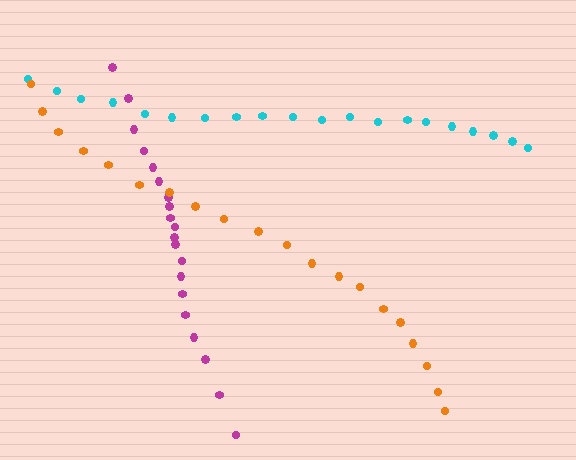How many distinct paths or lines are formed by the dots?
There are 3 distinct paths.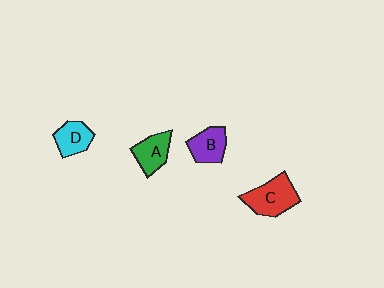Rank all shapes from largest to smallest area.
From largest to smallest: C (red), A (green), B (purple), D (cyan).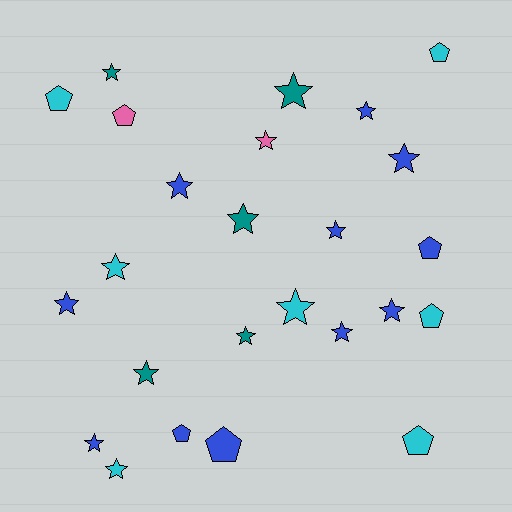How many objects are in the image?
There are 25 objects.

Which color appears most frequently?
Blue, with 11 objects.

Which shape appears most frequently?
Star, with 17 objects.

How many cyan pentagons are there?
There are 4 cyan pentagons.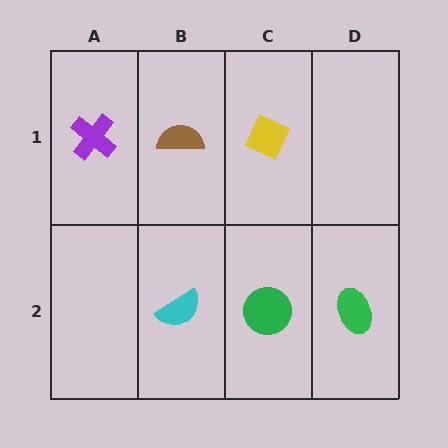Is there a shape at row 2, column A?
No, that cell is empty.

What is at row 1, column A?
A purple cross.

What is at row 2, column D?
A green ellipse.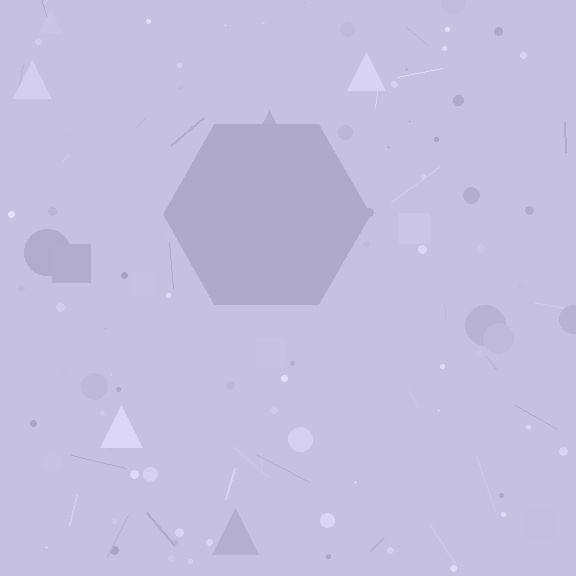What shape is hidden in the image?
A hexagon is hidden in the image.